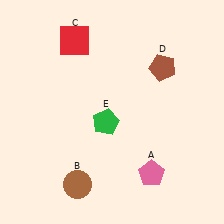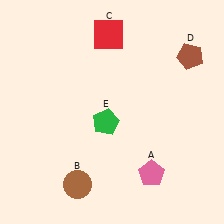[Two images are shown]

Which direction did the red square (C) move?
The red square (C) moved right.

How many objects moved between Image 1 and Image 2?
2 objects moved between the two images.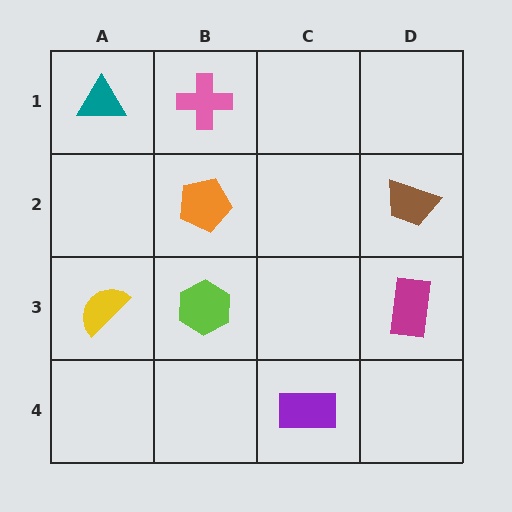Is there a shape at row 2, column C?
No, that cell is empty.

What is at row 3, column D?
A magenta rectangle.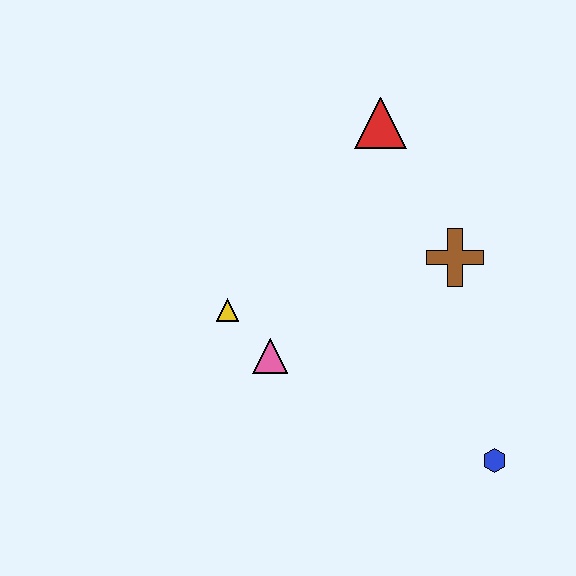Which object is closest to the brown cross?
The red triangle is closest to the brown cross.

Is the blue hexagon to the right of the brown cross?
Yes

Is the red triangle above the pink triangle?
Yes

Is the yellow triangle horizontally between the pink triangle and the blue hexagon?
No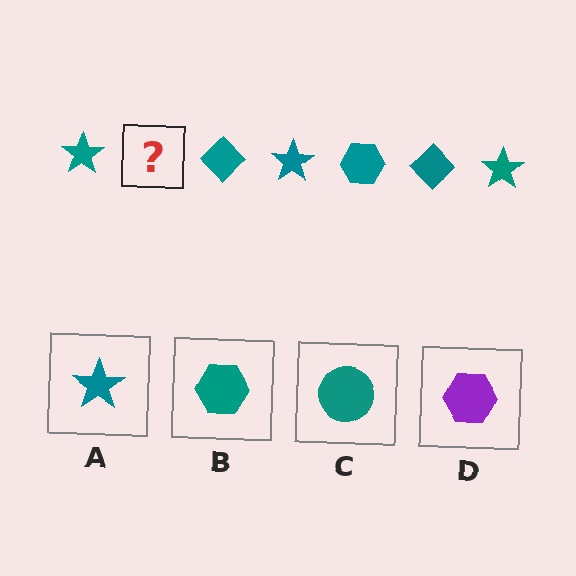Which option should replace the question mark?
Option B.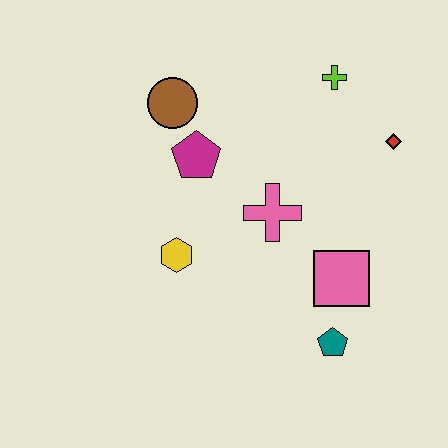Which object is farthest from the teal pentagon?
The brown circle is farthest from the teal pentagon.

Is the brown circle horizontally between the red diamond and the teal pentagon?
No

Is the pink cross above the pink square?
Yes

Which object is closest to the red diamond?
The lime cross is closest to the red diamond.